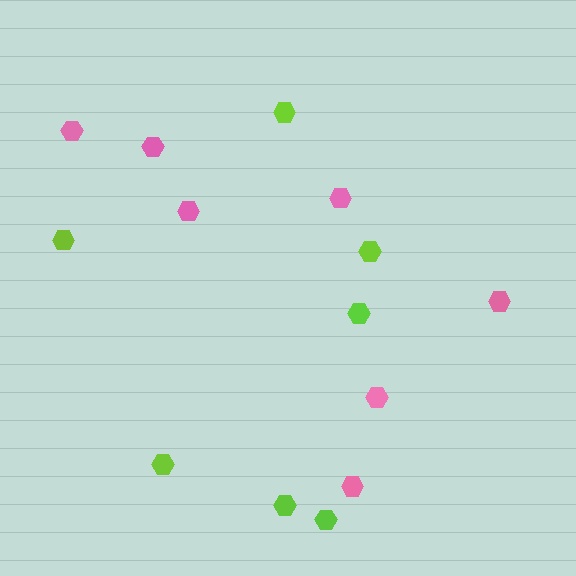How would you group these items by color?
There are 2 groups: one group of pink hexagons (7) and one group of lime hexagons (7).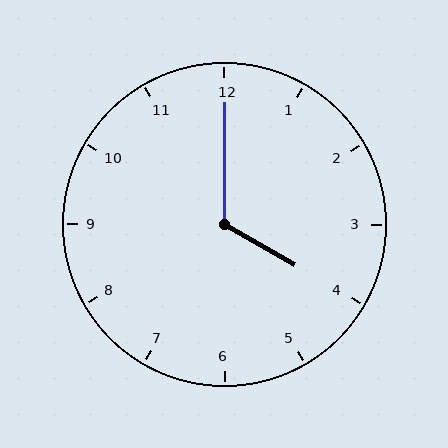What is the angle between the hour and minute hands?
Approximately 120 degrees.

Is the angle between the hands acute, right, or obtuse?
It is obtuse.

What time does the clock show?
4:00.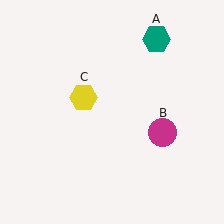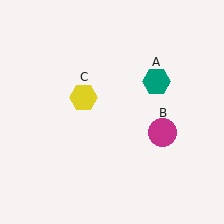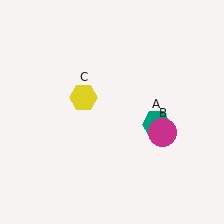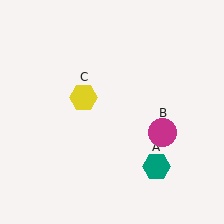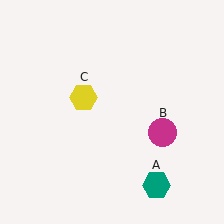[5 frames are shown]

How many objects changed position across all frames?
1 object changed position: teal hexagon (object A).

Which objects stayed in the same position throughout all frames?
Magenta circle (object B) and yellow hexagon (object C) remained stationary.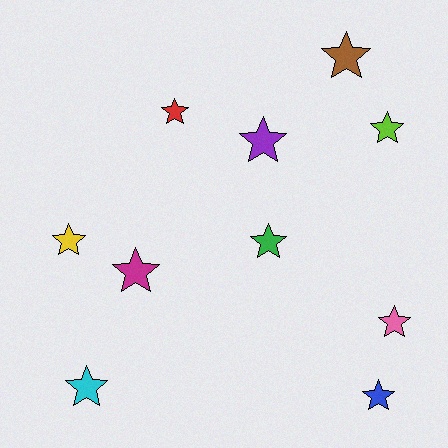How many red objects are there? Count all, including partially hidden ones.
There is 1 red object.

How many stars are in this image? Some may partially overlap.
There are 10 stars.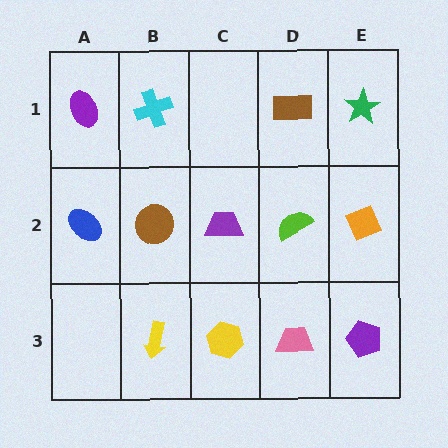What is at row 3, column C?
A yellow hexagon.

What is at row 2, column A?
A blue ellipse.